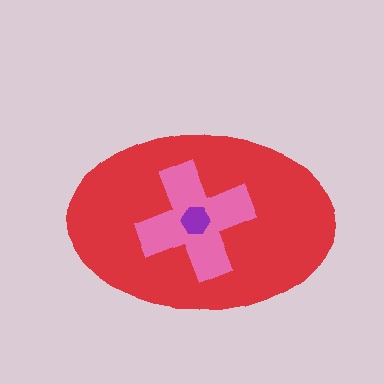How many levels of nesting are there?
3.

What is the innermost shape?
The purple hexagon.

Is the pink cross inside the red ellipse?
Yes.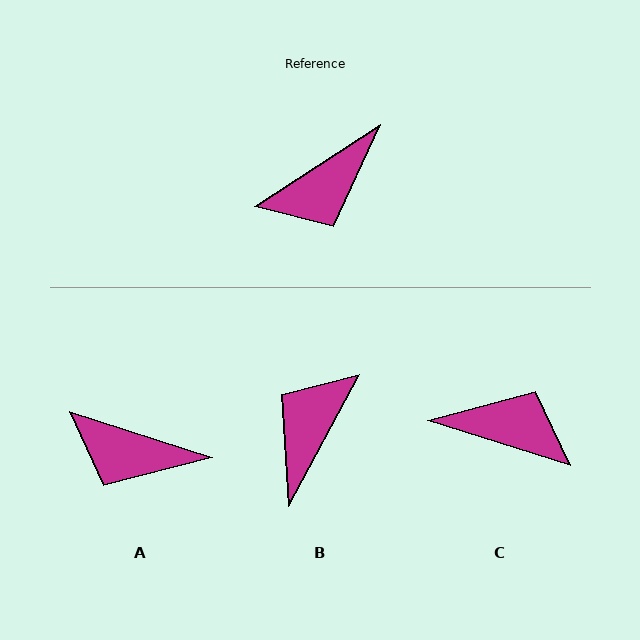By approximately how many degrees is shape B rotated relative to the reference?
Approximately 152 degrees clockwise.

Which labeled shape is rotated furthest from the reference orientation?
B, about 152 degrees away.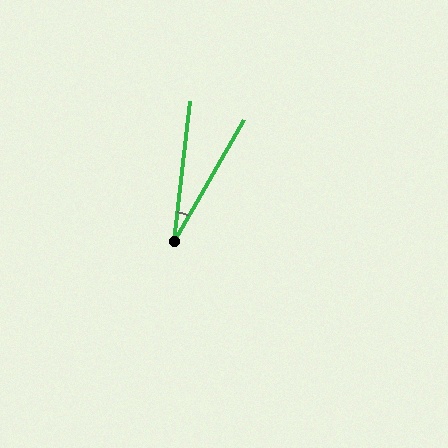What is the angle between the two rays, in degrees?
Approximately 23 degrees.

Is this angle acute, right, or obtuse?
It is acute.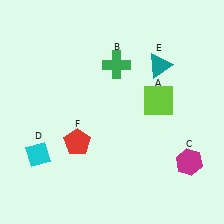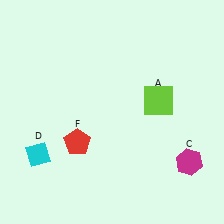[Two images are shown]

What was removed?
The teal triangle (E), the green cross (B) were removed in Image 2.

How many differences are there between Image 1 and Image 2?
There are 2 differences between the two images.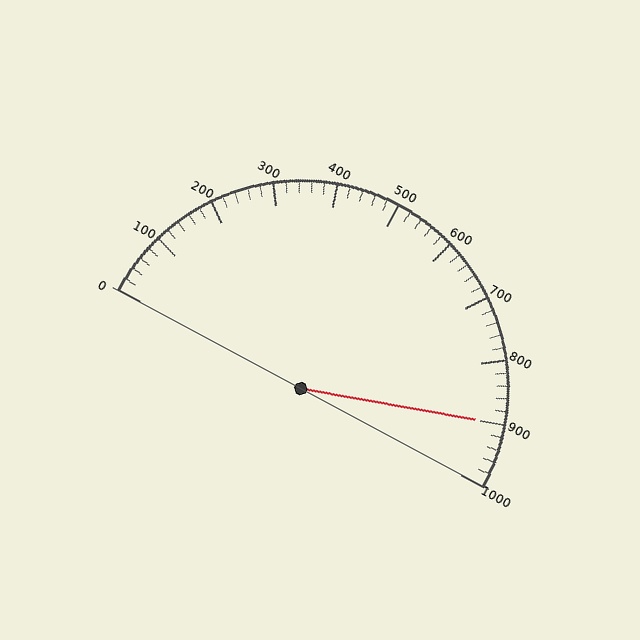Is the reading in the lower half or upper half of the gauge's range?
The reading is in the upper half of the range (0 to 1000).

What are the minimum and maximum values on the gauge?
The gauge ranges from 0 to 1000.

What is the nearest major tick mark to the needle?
The nearest major tick mark is 900.